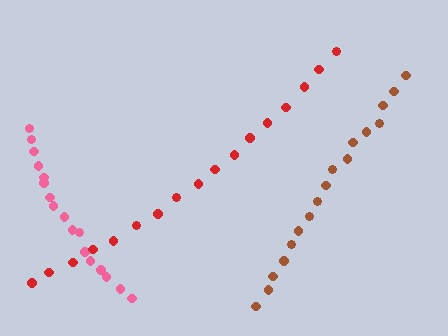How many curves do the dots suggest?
There are 3 distinct paths.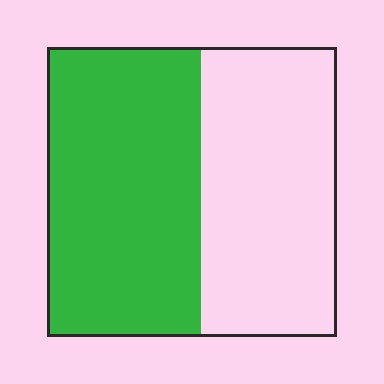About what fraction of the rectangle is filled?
About one half (1/2).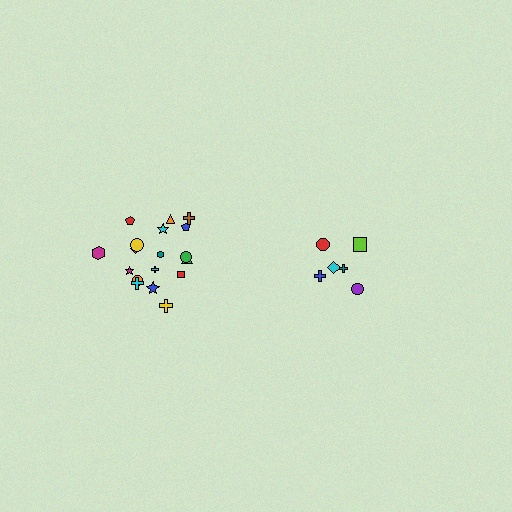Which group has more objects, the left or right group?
The left group.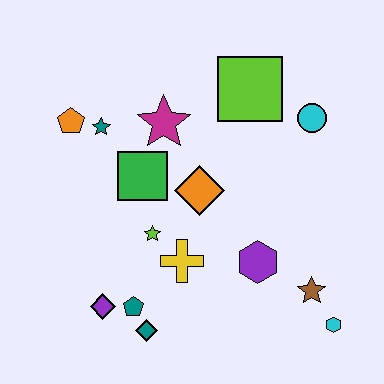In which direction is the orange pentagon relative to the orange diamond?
The orange pentagon is to the left of the orange diamond.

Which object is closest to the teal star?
The orange pentagon is closest to the teal star.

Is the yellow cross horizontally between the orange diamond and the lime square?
No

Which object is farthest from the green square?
The cyan hexagon is farthest from the green square.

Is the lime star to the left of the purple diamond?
No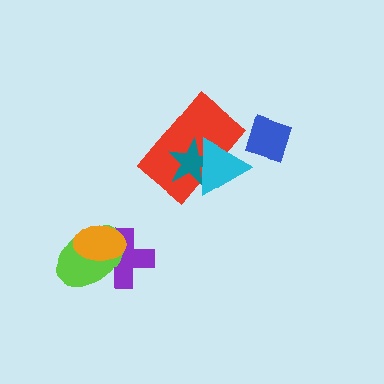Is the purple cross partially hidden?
Yes, it is partially covered by another shape.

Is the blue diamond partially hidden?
No, no other shape covers it.